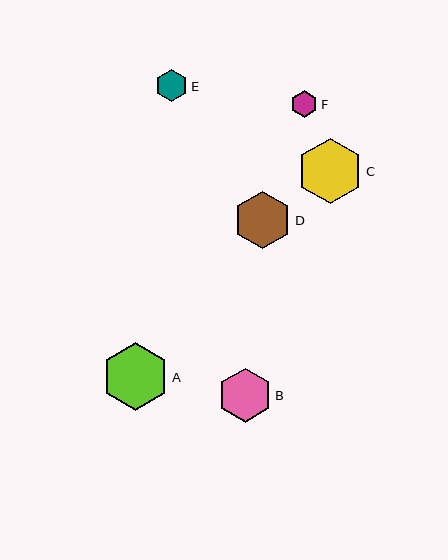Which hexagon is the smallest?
Hexagon F is the smallest with a size of approximately 27 pixels.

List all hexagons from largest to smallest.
From largest to smallest: A, C, D, B, E, F.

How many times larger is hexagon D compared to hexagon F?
Hexagon D is approximately 2.2 times the size of hexagon F.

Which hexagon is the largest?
Hexagon A is the largest with a size of approximately 68 pixels.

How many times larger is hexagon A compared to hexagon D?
Hexagon A is approximately 1.2 times the size of hexagon D.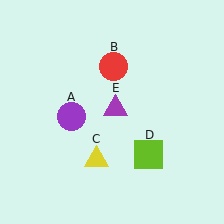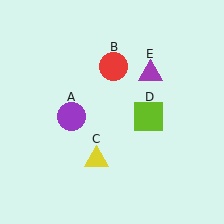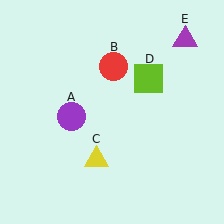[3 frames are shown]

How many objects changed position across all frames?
2 objects changed position: lime square (object D), purple triangle (object E).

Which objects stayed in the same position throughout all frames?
Purple circle (object A) and red circle (object B) and yellow triangle (object C) remained stationary.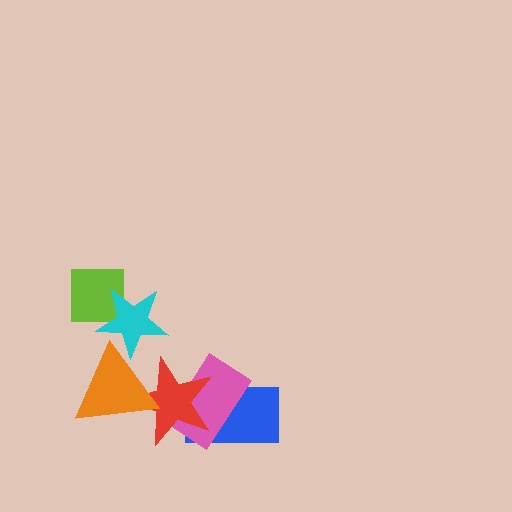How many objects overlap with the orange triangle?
2 objects overlap with the orange triangle.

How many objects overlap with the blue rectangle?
2 objects overlap with the blue rectangle.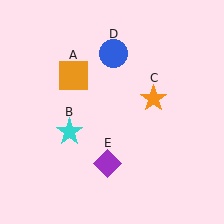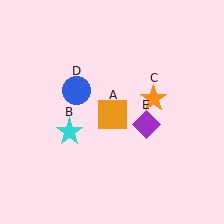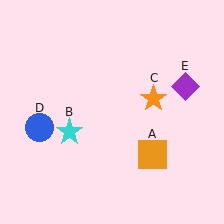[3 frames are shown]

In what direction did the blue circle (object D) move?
The blue circle (object D) moved down and to the left.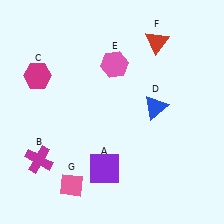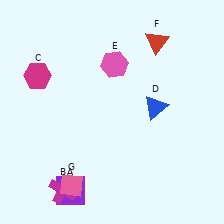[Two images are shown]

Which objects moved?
The objects that moved are: the purple square (A), the magenta cross (B).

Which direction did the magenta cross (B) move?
The magenta cross (B) moved down.